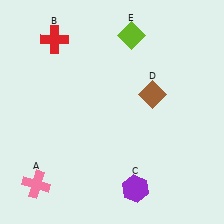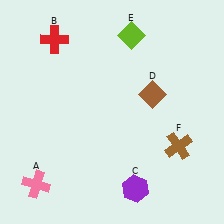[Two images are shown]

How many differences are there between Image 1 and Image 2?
There is 1 difference between the two images.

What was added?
A brown cross (F) was added in Image 2.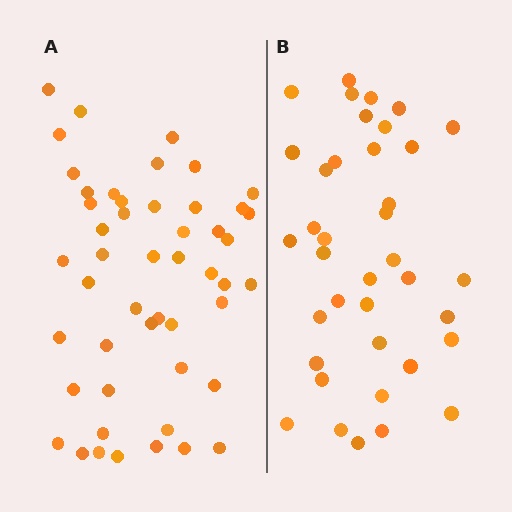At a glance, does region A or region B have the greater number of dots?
Region A (the left region) has more dots.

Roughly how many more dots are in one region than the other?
Region A has roughly 12 or so more dots than region B.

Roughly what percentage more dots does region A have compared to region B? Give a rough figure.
About 30% more.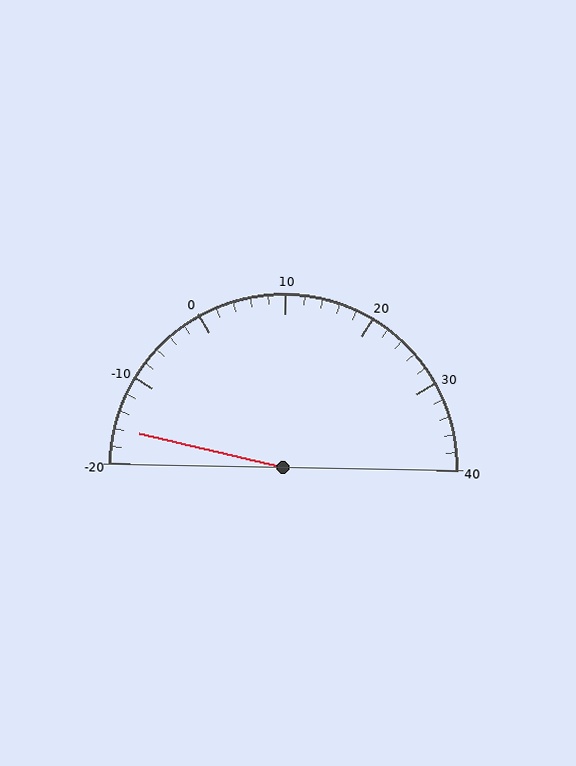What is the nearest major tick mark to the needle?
The nearest major tick mark is -20.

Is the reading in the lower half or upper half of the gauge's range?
The reading is in the lower half of the range (-20 to 40).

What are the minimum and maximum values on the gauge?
The gauge ranges from -20 to 40.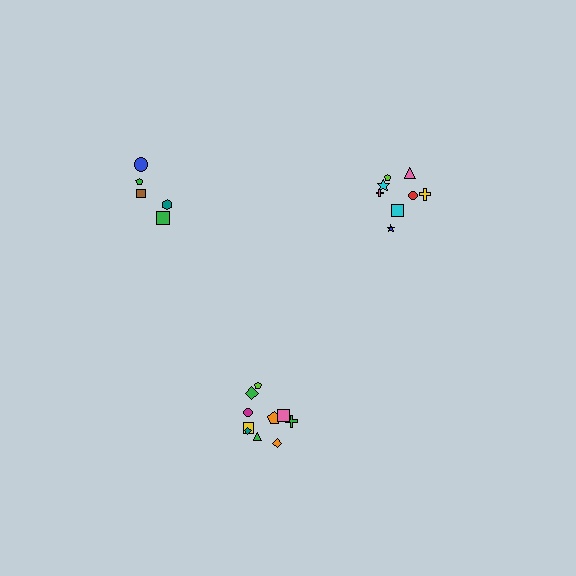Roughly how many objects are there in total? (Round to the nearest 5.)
Roughly 25 objects in total.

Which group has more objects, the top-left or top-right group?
The top-right group.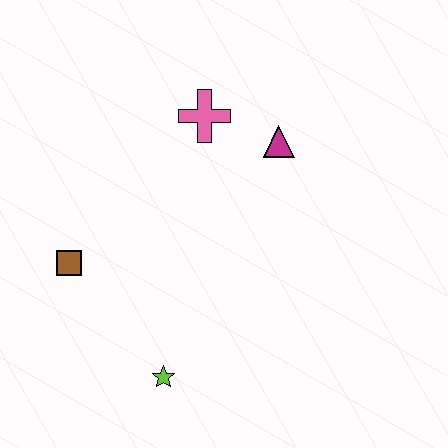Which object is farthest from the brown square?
The magenta triangle is farthest from the brown square.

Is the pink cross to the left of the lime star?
No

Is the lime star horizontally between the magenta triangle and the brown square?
Yes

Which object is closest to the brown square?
The lime star is closest to the brown square.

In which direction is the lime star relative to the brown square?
The lime star is below the brown square.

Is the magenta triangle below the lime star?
No